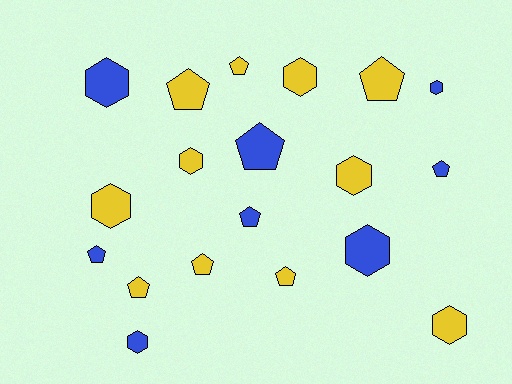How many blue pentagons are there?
There are 4 blue pentagons.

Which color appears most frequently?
Yellow, with 11 objects.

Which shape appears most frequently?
Pentagon, with 10 objects.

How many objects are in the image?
There are 19 objects.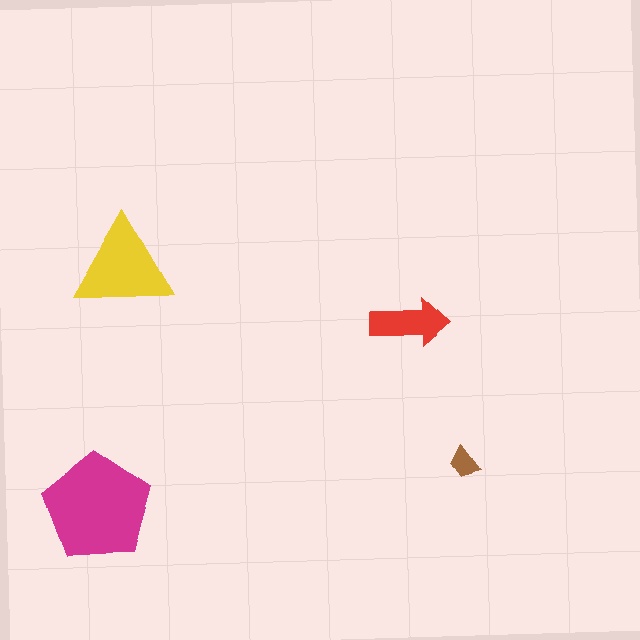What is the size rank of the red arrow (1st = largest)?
3rd.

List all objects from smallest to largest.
The brown trapezoid, the red arrow, the yellow triangle, the magenta pentagon.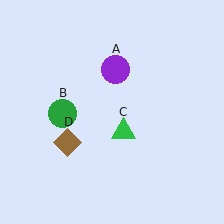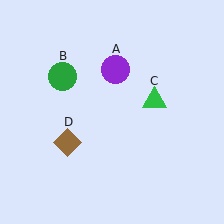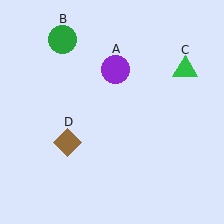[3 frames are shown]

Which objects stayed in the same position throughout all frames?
Purple circle (object A) and brown diamond (object D) remained stationary.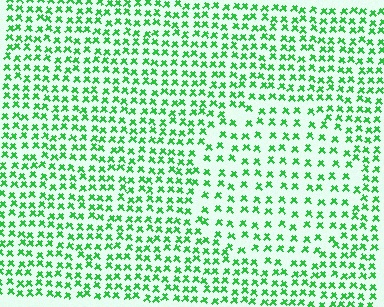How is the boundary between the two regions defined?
The boundary is defined by a change in element density (approximately 1.7x ratio). All elements are the same color, size, and shape.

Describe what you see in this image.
The image contains small green elements arranged at two different densities. A circle-shaped region is visible where the elements are less densely packed than the surrounding area.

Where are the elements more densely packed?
The elements are more densely packed outside the circle boundary.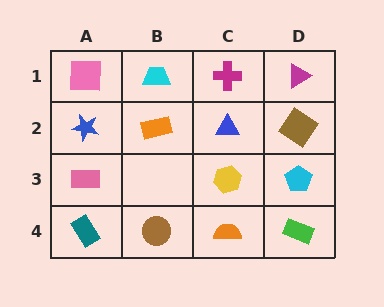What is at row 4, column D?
A green rectangle.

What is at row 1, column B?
A cyan trapezoid.